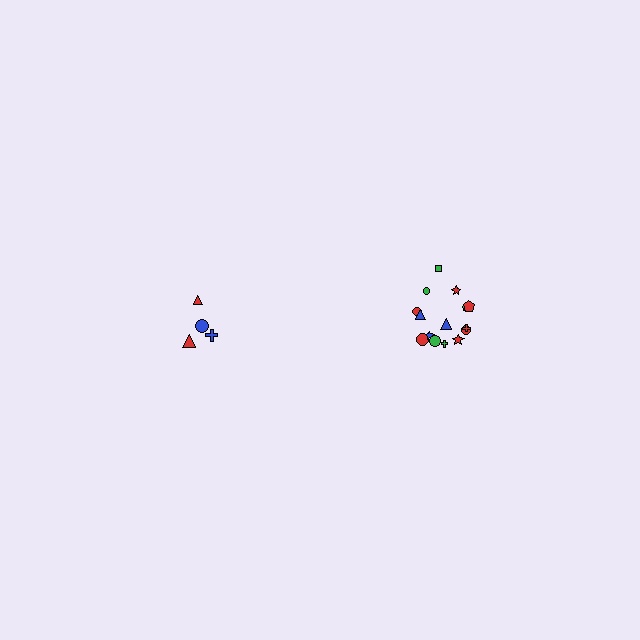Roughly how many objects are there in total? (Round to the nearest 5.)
Roughly 20 objects in total.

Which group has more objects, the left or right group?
The right group.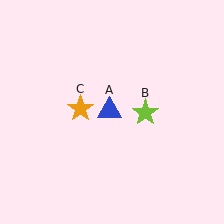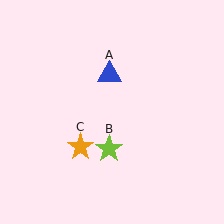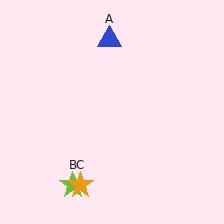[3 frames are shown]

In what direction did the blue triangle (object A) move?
The blue triangle (object A) moved up.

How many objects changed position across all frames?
3 objects changed position: blue triangle (object A), lime star (object B), orange star (object C).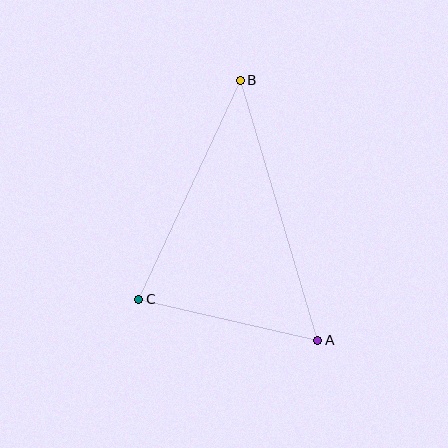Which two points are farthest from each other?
Points A and B are farthest from each other.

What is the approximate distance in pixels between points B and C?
The distance between B and C is approximately 241 pixels.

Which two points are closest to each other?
Points A and C are closest to each other.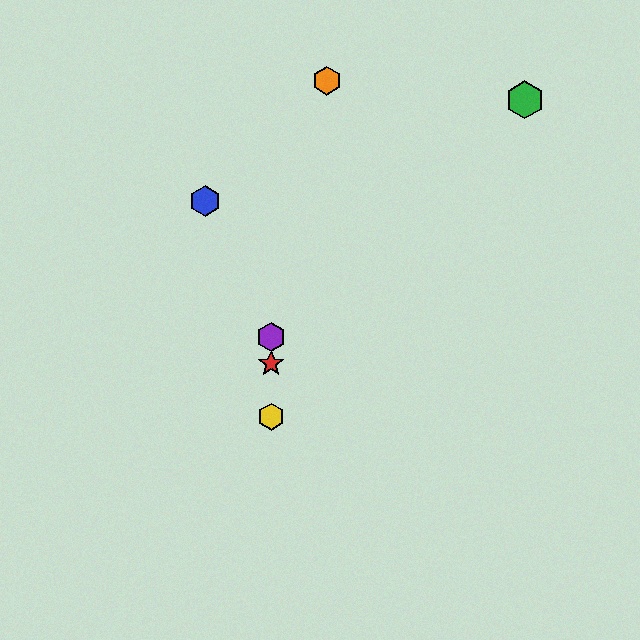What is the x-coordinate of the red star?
The red star is at x≈271.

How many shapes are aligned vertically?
3 shapes (the red star, the yellow hexagon, the purple hexagon) are aligned vertically.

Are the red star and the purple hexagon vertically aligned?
Yes, both are at x≈271.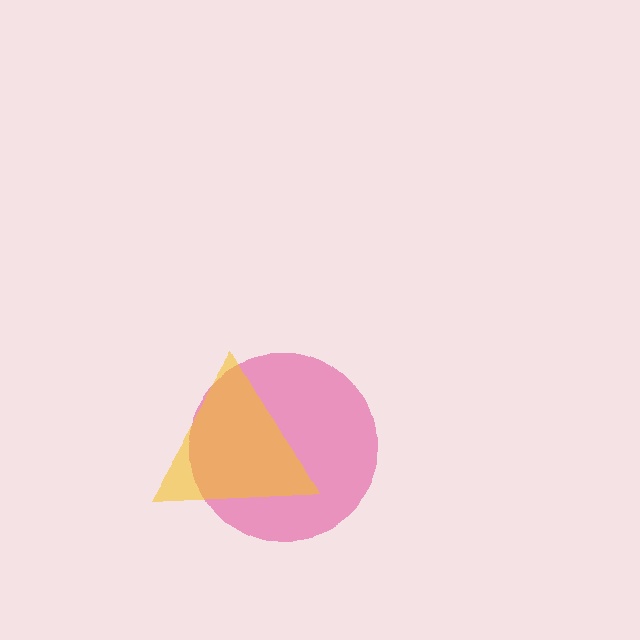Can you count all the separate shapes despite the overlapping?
Yes, there are 2 separate shapes.